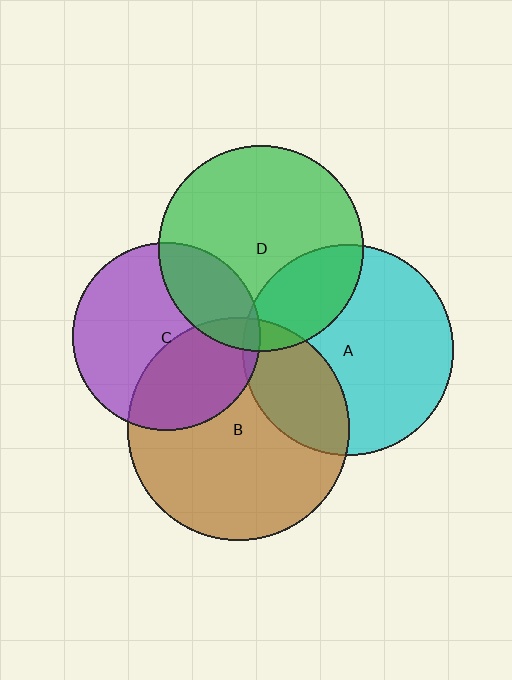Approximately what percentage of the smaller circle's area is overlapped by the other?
Approximately 25%.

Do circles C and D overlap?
Yes.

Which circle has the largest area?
Circle B (brown).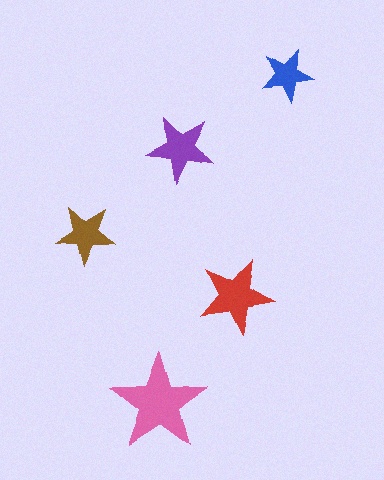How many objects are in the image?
There are 5 objects in the image.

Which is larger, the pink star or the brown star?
The pink one.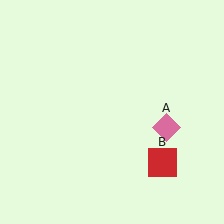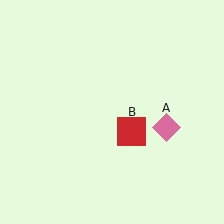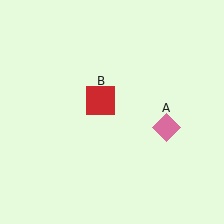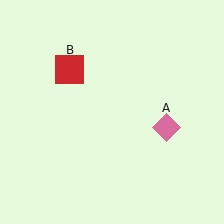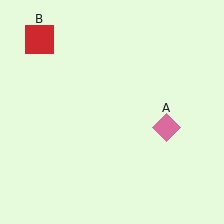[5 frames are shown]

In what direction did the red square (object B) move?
The red square (object B) moved up and to the left.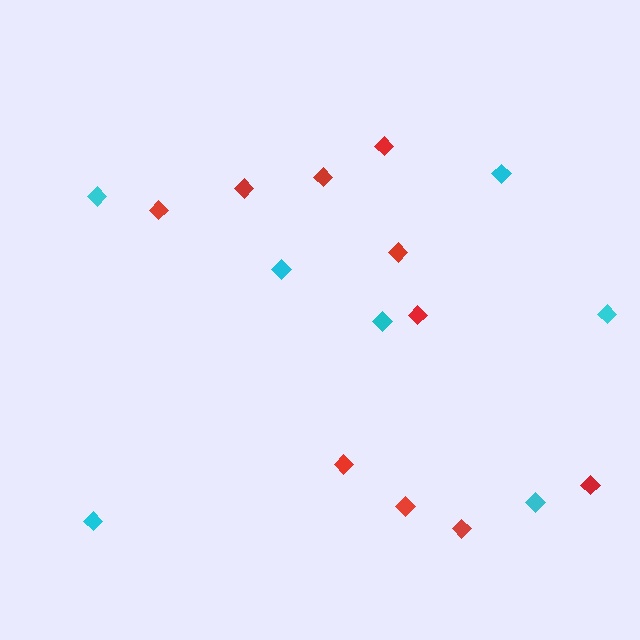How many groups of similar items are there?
There are 2 groups: one group of red diamonds (10) and one group of cyan diamonds (7).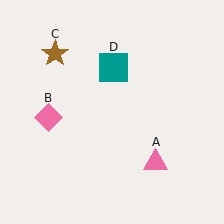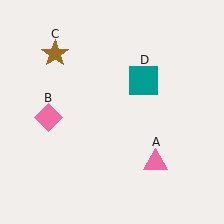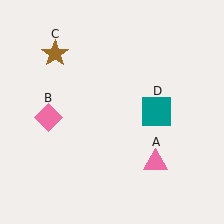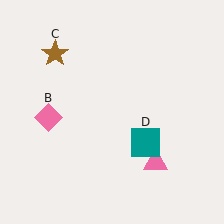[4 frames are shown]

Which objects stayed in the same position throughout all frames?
Pink triangle (object A) and pink diamond (object B) and brown star (object C) remained stationary.